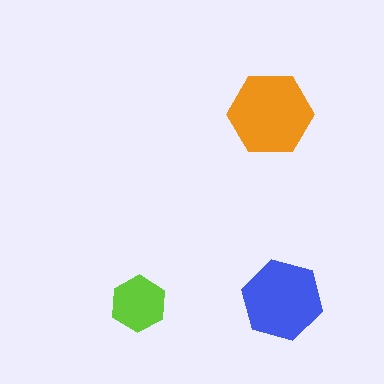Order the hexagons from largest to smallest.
the orange one, the blue one, the lime one.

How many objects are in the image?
There are 3 objects in the image.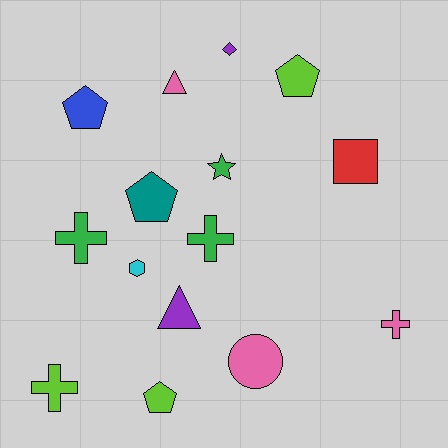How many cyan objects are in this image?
There is 1 cyan object.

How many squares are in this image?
There is 1 square.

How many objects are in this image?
There are 15 objects.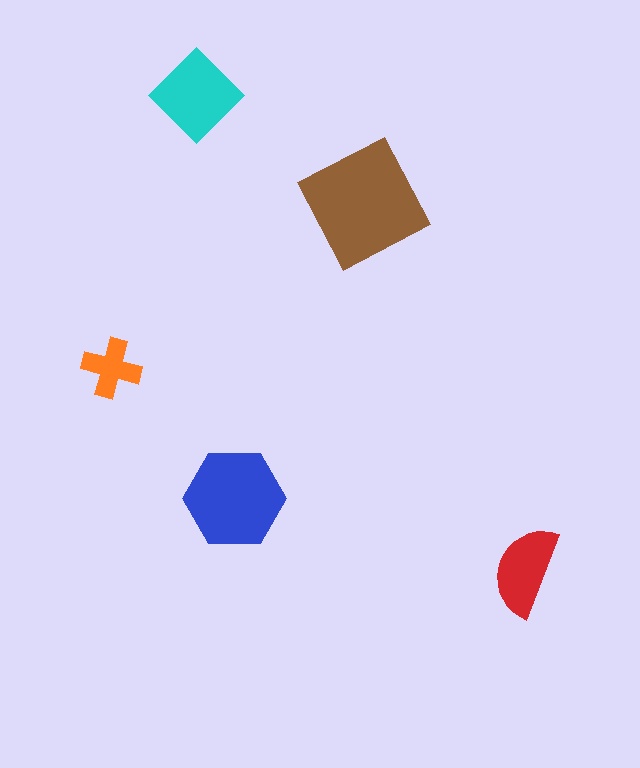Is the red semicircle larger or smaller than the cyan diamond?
Smaller.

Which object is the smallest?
The orange cross.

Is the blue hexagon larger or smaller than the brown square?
Smaller.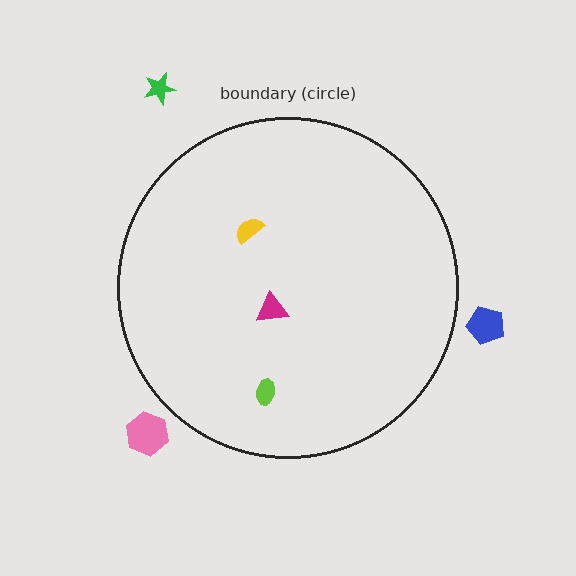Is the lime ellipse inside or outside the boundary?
Inside.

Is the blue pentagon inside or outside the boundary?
Outside.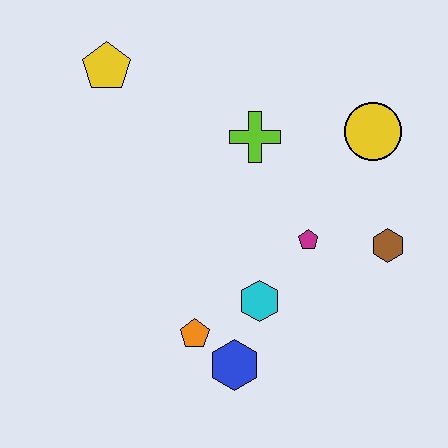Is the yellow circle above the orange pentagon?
Yes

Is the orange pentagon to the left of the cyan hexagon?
Yes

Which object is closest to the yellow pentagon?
The lime cross is closest to the yellow pentagon.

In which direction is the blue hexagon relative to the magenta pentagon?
The blue hexagon is below the magenta pentagon.